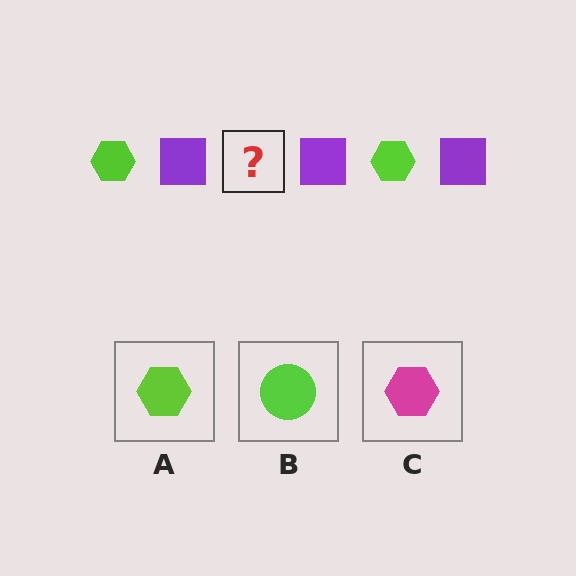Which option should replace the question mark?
Option A.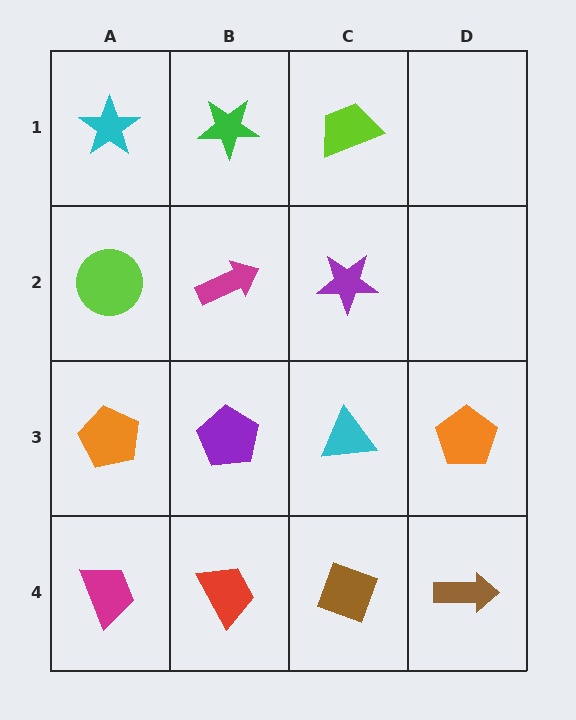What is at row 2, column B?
A magenta arrow.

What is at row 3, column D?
An orange pentagon.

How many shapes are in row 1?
3 shapes.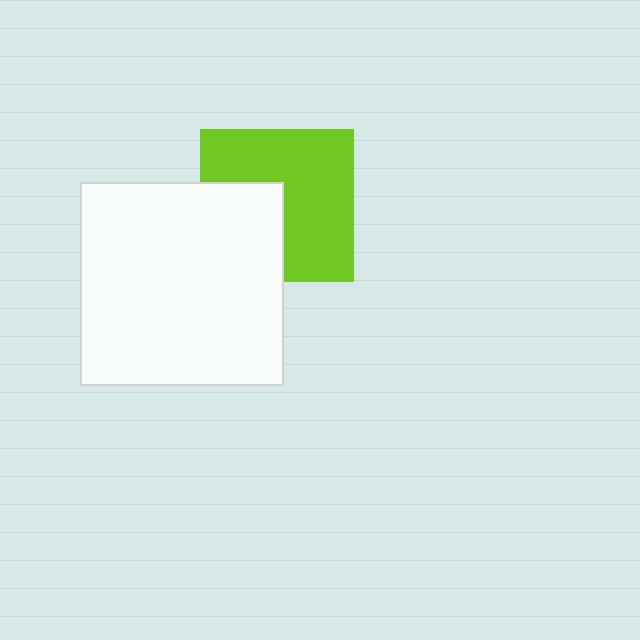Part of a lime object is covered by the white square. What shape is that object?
It is a square.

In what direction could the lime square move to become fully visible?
The lime square could move right. That would shift it out from behind the white square entirely.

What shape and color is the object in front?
The object in front is a white square.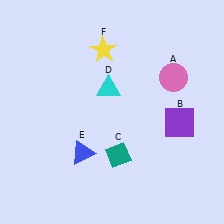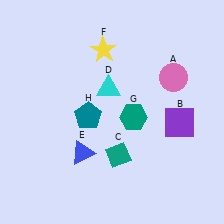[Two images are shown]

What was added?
A teal hexagon (G), a teal pentagon (H) were added in Image 2.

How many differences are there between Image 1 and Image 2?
There are 2 differences between the two images.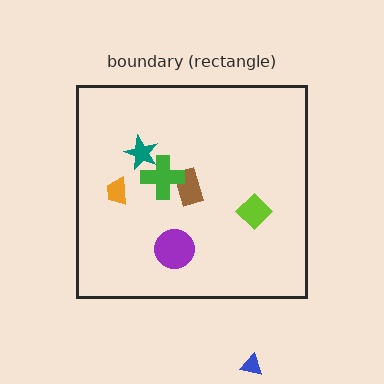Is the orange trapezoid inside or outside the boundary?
Inside.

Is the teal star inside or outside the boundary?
Inside.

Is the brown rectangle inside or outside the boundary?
Inside.